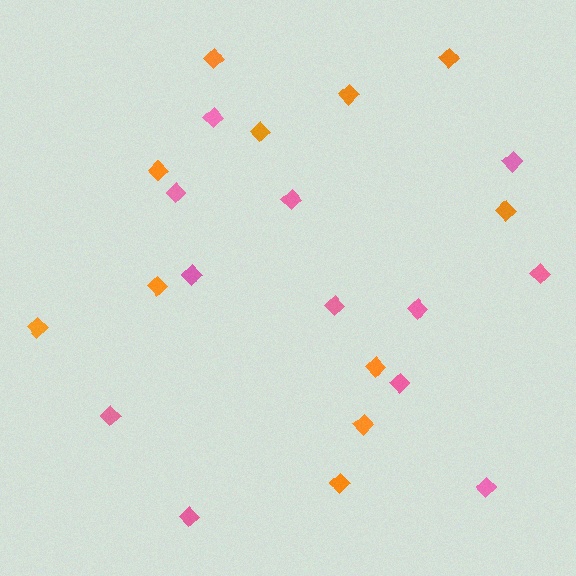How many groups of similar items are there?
There are 2 groups: one group of orange diamonds (11) and one group of pink diamonds (12).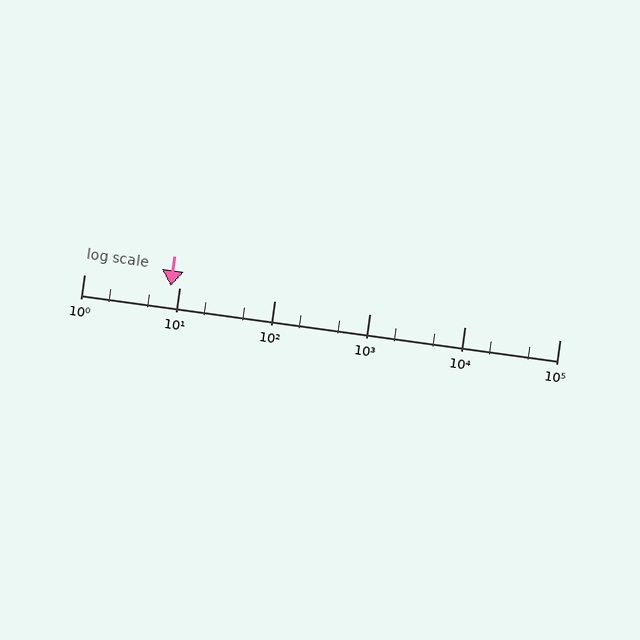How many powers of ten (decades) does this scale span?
The scale spans 5 decades, from 1 to 100000.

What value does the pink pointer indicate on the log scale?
The pointer indicates approximately 8.2.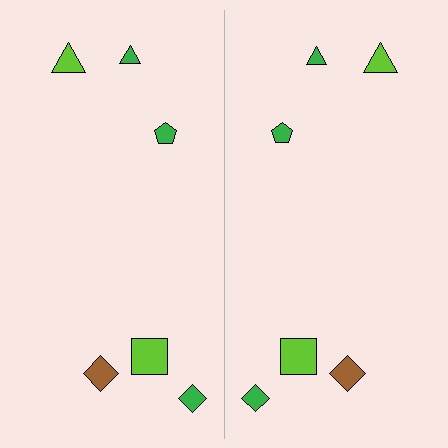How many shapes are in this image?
There are 12 shapes in this image.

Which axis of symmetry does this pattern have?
The pattern has a vertical axis of symmetry running through the center of the image.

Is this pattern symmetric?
Yes, this pattern has bilateral (reflection) symmetry.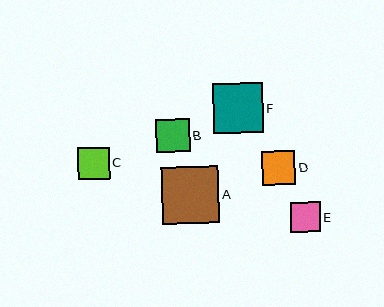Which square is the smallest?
Square E is the smallest with a size of approximately 30 pixels.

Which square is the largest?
Square A is the largest with a size of approximately 57 pixels.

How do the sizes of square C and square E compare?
Square C and square E are approximately the same size.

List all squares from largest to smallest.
From largest to smallest: A, F, B, D, C, E.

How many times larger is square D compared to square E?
Square D is approximately 1.1 times the size of square E.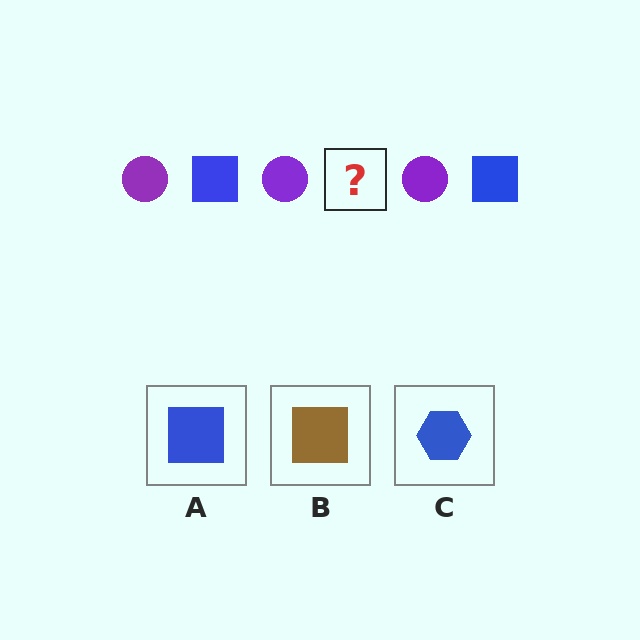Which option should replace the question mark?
Option A.